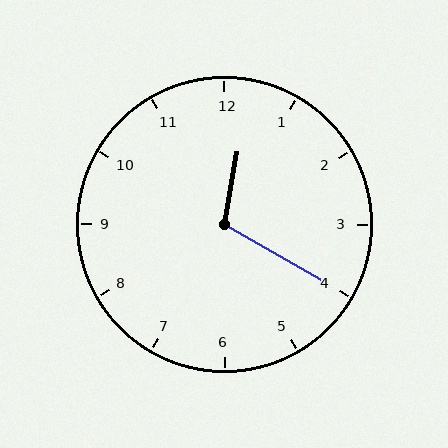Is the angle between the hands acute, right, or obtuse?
It is obtuse.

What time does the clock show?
12:20.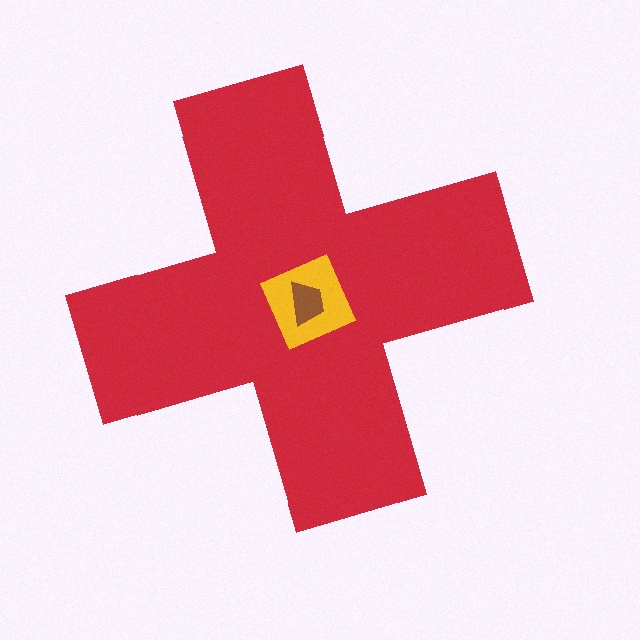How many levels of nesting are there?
3.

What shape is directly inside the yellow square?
The brown trapezoid.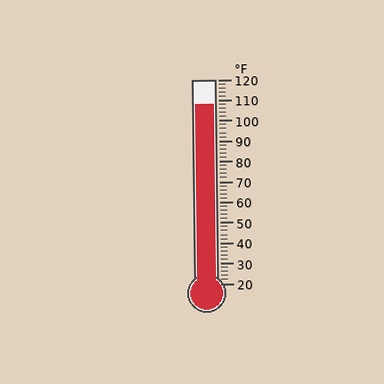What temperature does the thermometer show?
The thermometer shows approximately 108°F.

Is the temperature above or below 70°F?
The temperature is above 70°F.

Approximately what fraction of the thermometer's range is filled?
The thermometer is filled to approximately 90% of its range.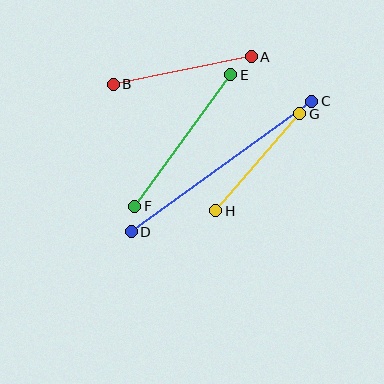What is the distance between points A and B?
The distance is approximately 140 pixels.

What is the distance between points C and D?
The distance is approximately 223 pixels.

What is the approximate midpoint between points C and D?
The midpoint is at approximately (221, 167) pixels.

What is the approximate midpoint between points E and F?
The midpoint is at approximately (183, 140) pixels.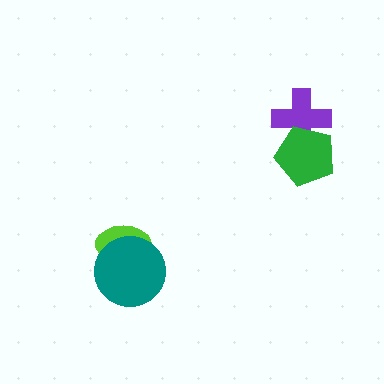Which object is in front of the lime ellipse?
The teal circle is in front of the lime ellipse.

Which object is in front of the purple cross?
The green pentagon is in front of the purple cross.